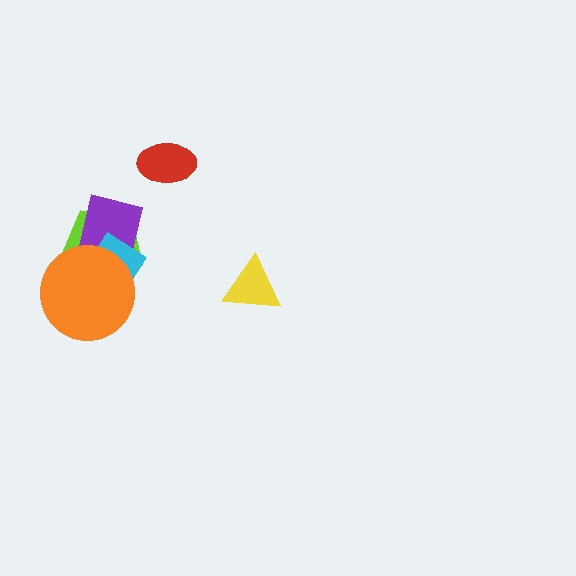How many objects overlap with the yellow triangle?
0 objects overlap with the yellow triangle.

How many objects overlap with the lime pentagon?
3 objects overlap with the lime pentagon.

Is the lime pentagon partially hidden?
Yes, it is partially covered by another shape.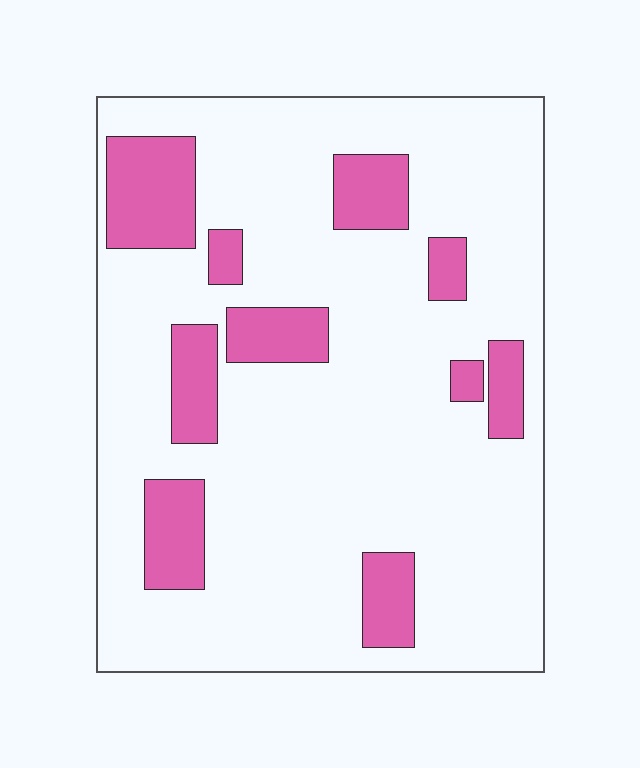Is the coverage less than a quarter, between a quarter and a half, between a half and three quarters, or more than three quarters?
Less than a quarter.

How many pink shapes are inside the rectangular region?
10.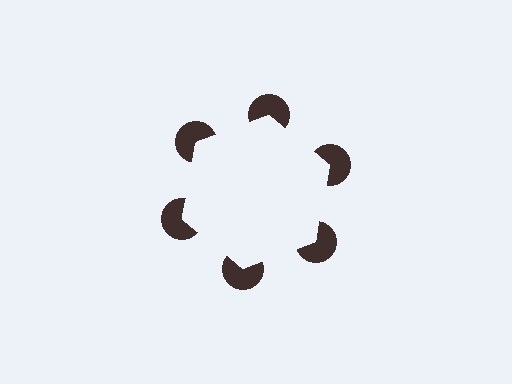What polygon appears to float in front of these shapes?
An illusory hexagon — its edges are inferred from the aligned wedge cuts in the pac-man discs, not physically drawn.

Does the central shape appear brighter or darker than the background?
It typically appears slightly brighter than the background, even though no actual brightness change is drawn.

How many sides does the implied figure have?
6 sides.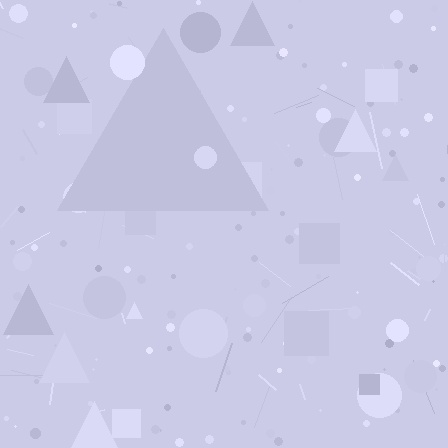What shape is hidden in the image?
A triangle is hidden in the image.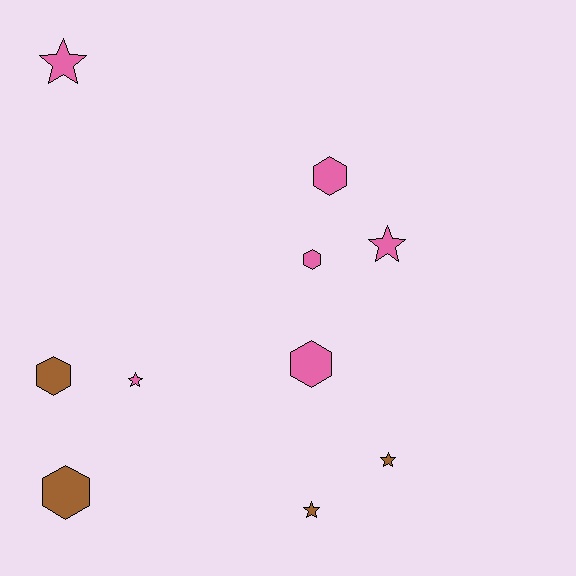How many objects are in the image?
There are 10 objects.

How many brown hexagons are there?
There are 2 brown hexagons.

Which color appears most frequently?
Pink, with 6 objects.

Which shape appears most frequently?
Star, with 5 objects.